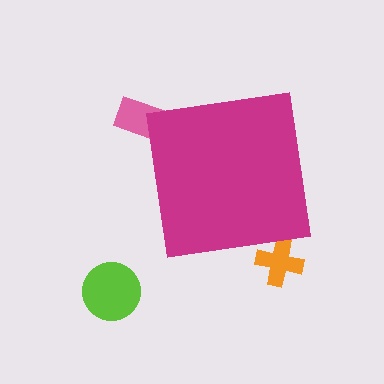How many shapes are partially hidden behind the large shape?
2 shapes are partially hidden.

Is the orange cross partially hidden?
Yes, the orange cross is partially hidden behind the magenta square.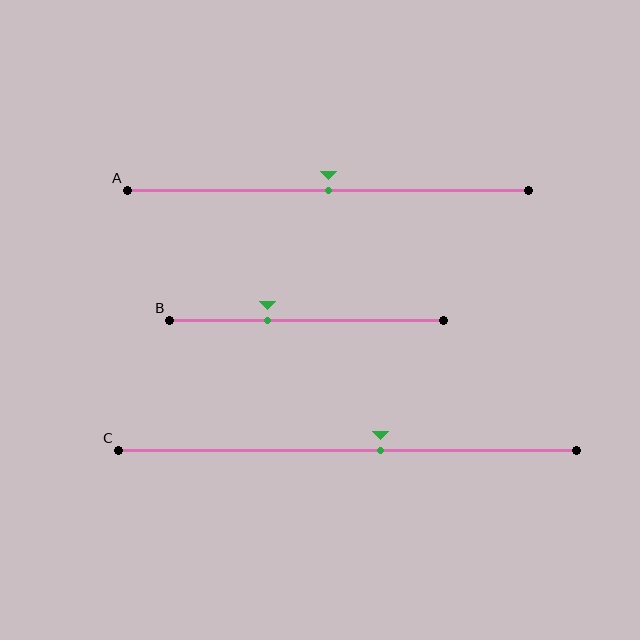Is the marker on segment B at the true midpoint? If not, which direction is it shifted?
No, the marker on segment B is shifted to the left by about 14% of the segment length.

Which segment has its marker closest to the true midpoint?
Segment A has its marker closest to the true midpoint.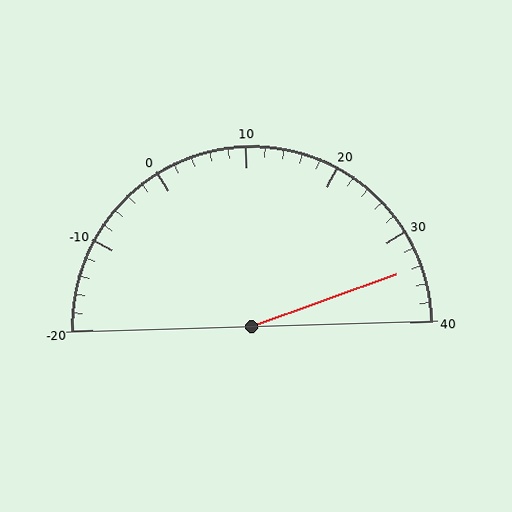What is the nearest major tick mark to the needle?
The nearest major tick mark is 30.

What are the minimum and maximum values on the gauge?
The gauge ranges from -20 to 40.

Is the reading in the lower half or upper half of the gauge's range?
The reading is in the upper half of the range (-20 to 40).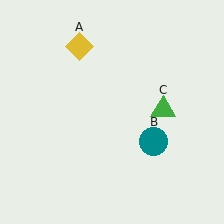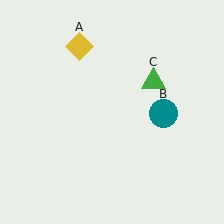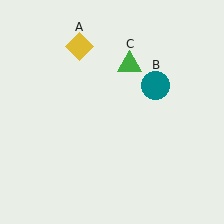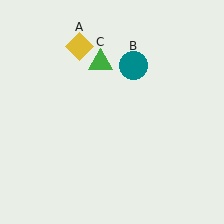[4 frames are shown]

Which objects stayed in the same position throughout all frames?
Yellow diamond (object A) remained stationary.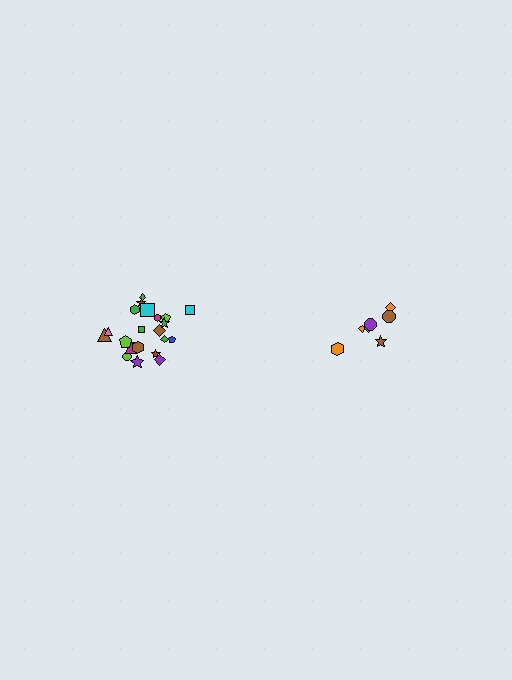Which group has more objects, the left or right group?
The left group.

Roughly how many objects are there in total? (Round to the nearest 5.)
Roughly 30 objects in total.